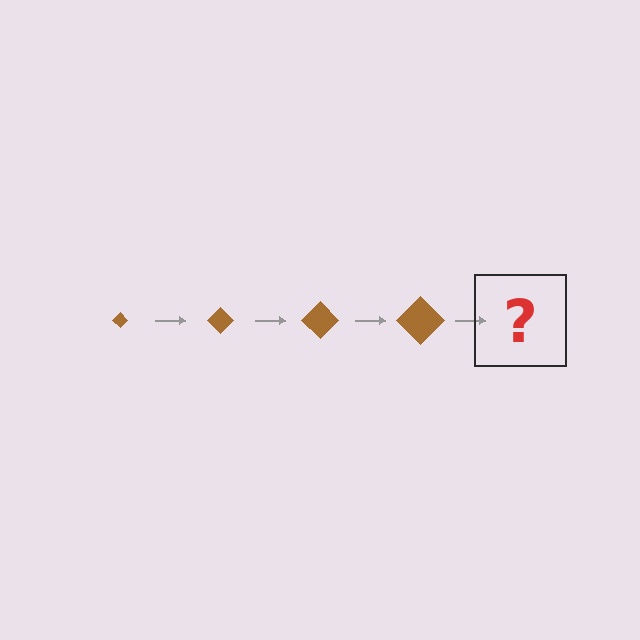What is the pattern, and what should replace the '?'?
The pattern is that the diamond gets progressively larger each step. The '?' should be a brown diamond, larger than the previous one.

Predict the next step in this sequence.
The next step is a brown diamond, larger than the previous one.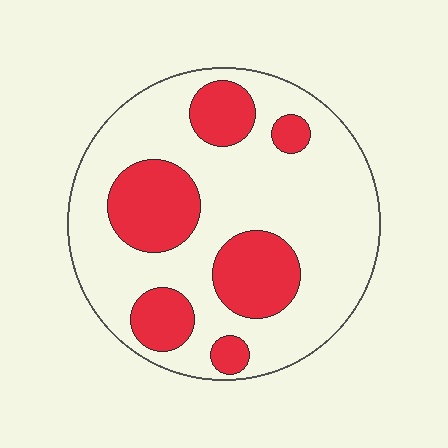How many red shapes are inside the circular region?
6.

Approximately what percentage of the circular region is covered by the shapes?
Approximately 30%.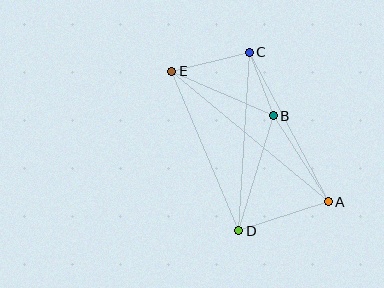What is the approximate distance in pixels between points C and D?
The distance between C and D is approximately 179 pixels.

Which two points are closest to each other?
Points B and C are closest to each other.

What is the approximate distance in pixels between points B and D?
The distance between B and D is approximately 120 pixels.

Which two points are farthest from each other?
Points A and E are farthest from each other.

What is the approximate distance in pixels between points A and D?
The distance between A and D is approximately 94 pixels.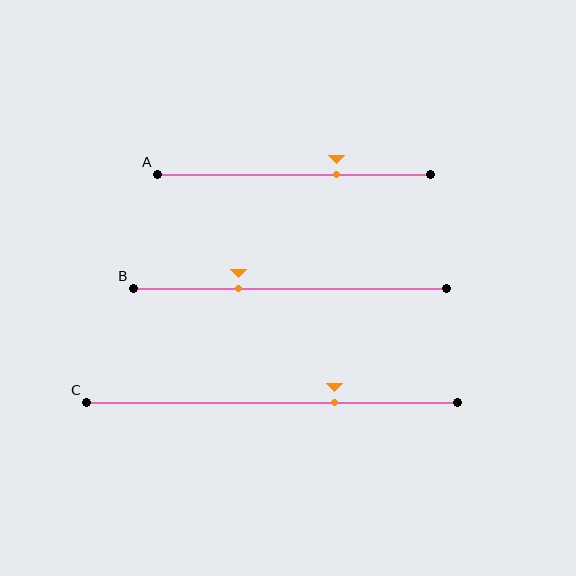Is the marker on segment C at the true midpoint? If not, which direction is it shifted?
No, the marker on segment C is shifted to the right by about 17% of the segment length.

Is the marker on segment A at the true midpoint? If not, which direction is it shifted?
No, the marker on segment A is shifted to the right by about 16% of the segment length.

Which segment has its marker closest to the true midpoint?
Segment A has its marker closest to the true midpoint.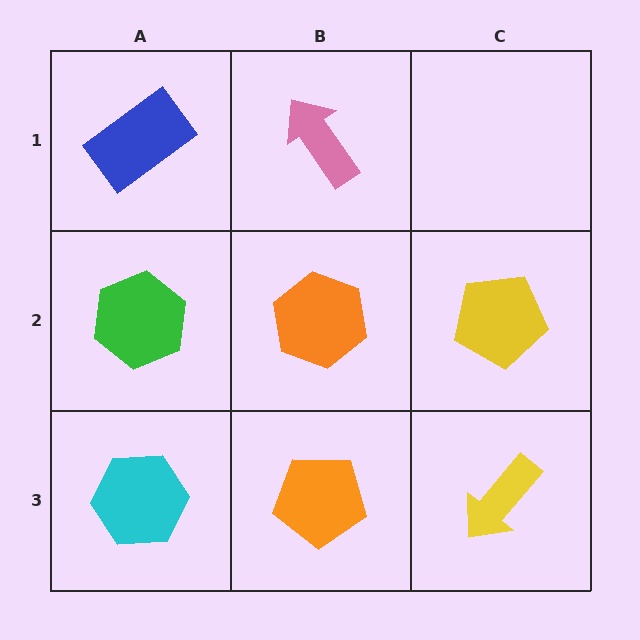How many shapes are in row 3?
3 shapes.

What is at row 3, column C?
A yellow arrow.